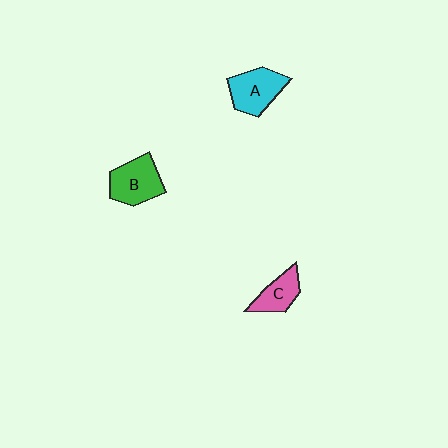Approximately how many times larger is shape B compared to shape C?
Approximately 1.4 times.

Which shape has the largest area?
Shape B (green).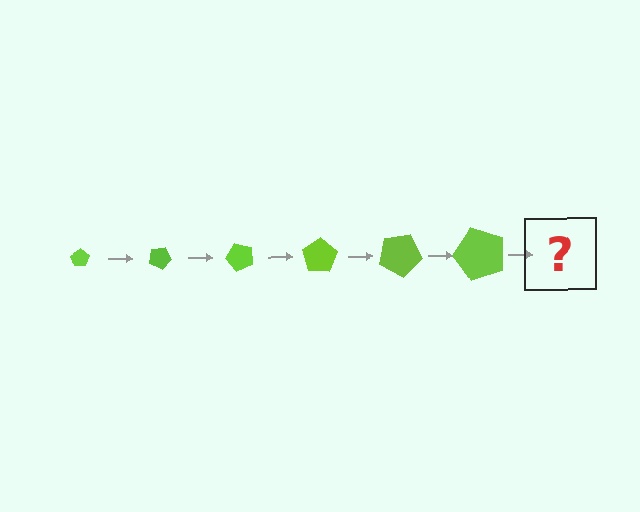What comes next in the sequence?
The next element should be a pentagon, larger than the previous one and rotated 150 degrees from the start.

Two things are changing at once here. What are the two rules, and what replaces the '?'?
The two rules are that the pentagon grows larger each step and it rotates 25 degrees each step. The '?' should be a pentagon, larger than the previous one and rotated 150 degrees from the start.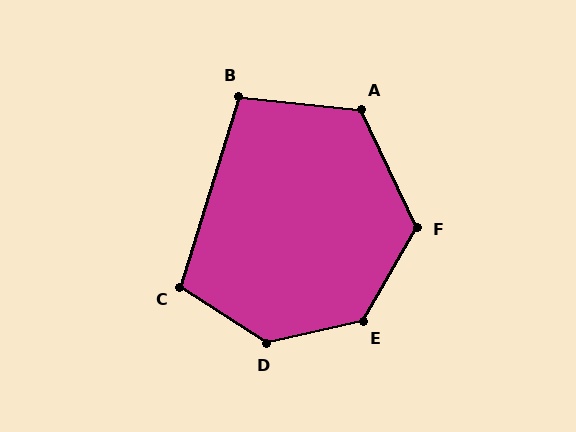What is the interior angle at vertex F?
Approximately 125 degrees (obtuse).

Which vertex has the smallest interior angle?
B, at approximately 101 degrees.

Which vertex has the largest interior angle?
D, at approximately 134 degrees.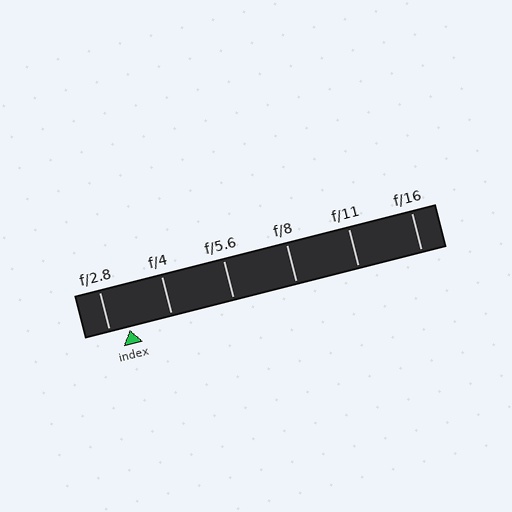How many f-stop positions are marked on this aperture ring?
There are 6 f-stop positions marked.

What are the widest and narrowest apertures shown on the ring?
The widest aperture shown is f/2.8 and the narrowest is f/16.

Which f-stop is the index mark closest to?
The index mark is closest to f/2.8.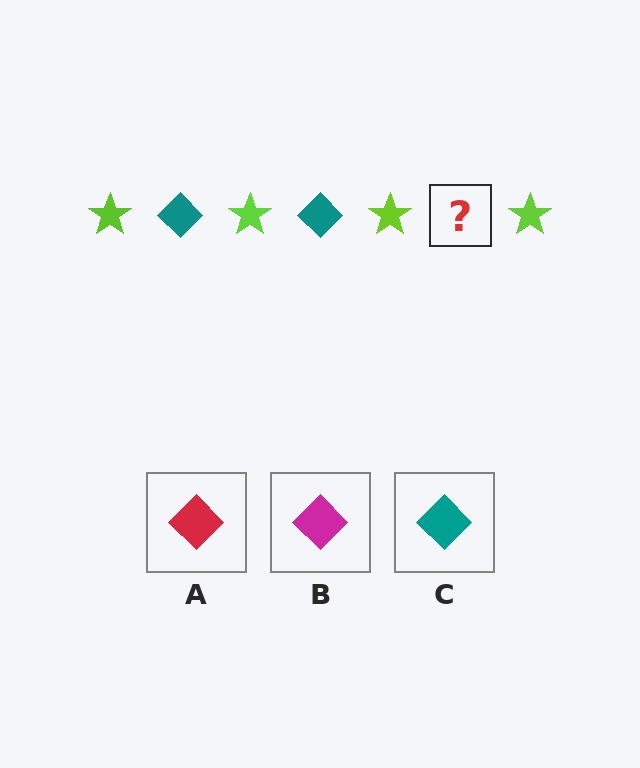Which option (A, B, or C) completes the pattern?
C.